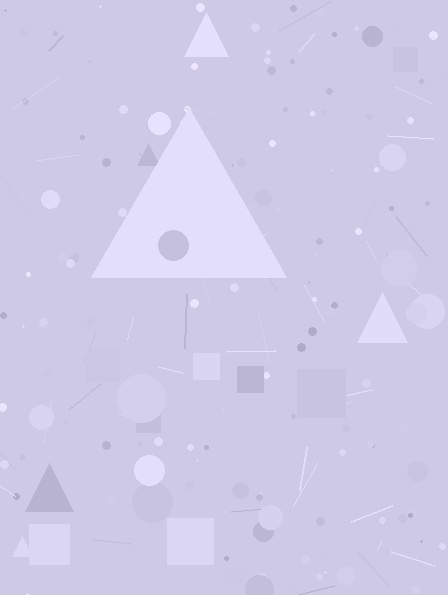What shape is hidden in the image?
A triangle is hidden in the image.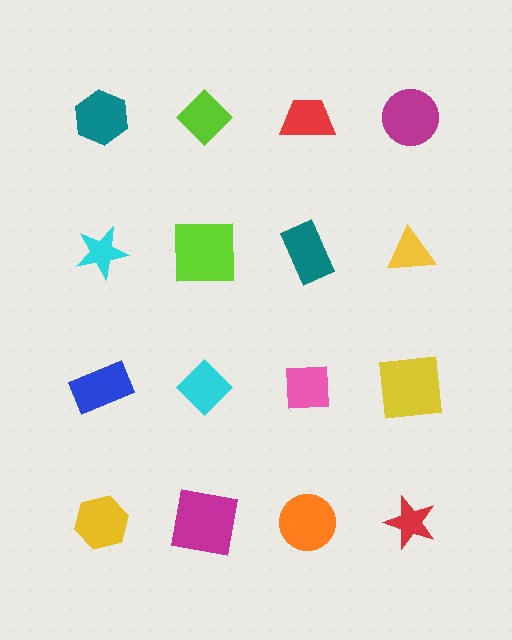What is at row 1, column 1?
A teal hexagon.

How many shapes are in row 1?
4 shapes.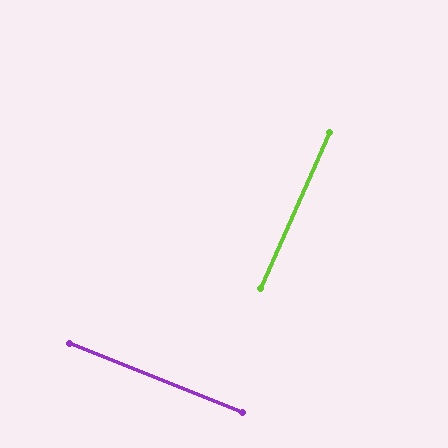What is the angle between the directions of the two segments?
Approximately 88 degrees.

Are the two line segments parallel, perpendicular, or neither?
Perpendicular — they meet at approximately 88°.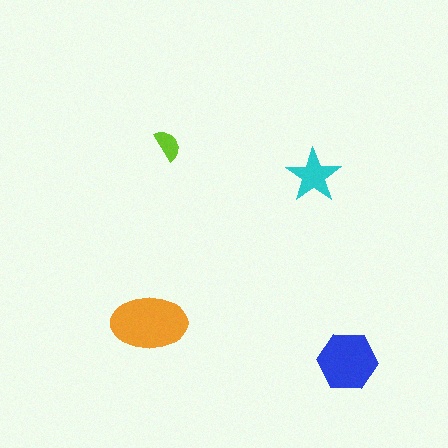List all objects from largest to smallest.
The orange ellipse, the blue hexagon, the cyan star, the lime semicircle.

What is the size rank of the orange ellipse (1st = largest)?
1st.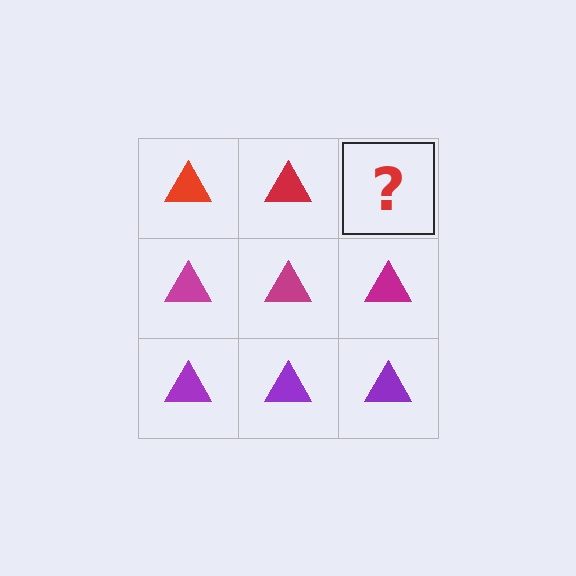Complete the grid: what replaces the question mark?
The question mark should be replaced with a red triangle.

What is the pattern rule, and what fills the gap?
The rule is that each row has a consistent color. The gap should be filled with a red triangle.